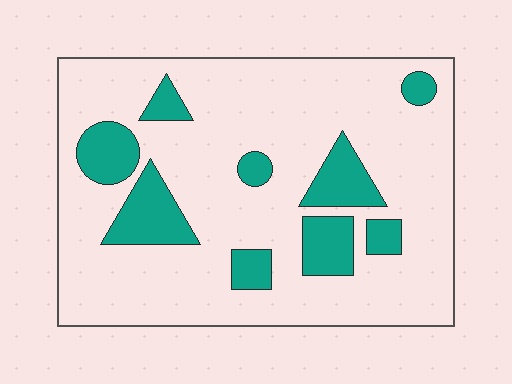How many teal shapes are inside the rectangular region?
9.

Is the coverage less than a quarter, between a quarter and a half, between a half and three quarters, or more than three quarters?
Less than a quarter.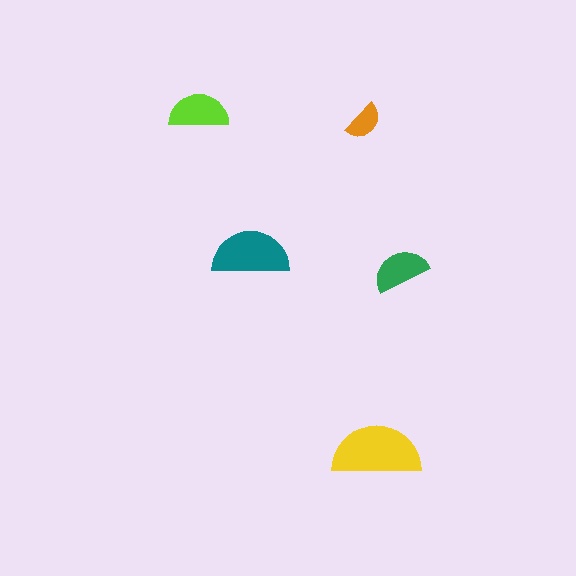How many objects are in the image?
There are 5 objects in the image.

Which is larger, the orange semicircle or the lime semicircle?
The lime one.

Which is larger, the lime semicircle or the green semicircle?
The lime one.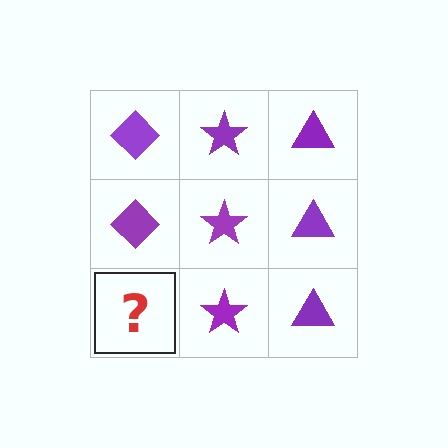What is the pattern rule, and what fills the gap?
The rule is that each column has a consistent shape. The gap should be filled with a purple diamond.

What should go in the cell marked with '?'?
The missing cell should contain a purple diamond.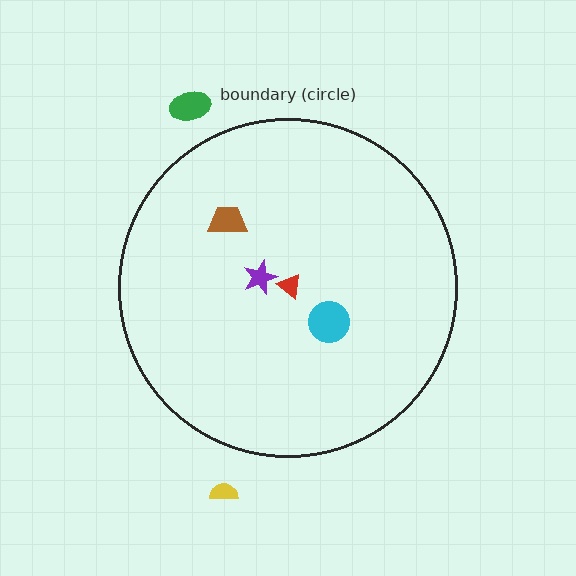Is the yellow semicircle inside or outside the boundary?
Outside.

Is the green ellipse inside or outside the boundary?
Outside.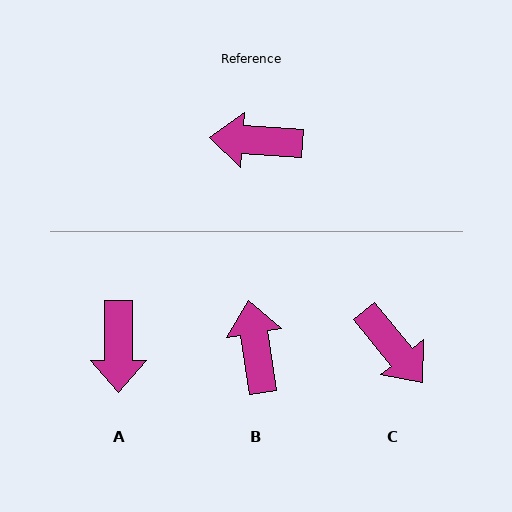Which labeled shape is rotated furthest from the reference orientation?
C, about 133 degrees away.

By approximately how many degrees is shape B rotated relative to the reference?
Approximately 77 degrees clockwise.